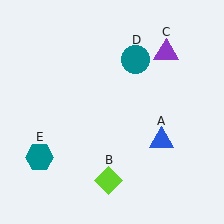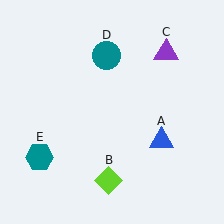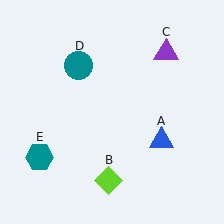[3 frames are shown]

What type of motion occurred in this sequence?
The teal circle (object D) rotated counterclockwise around the center of the scene.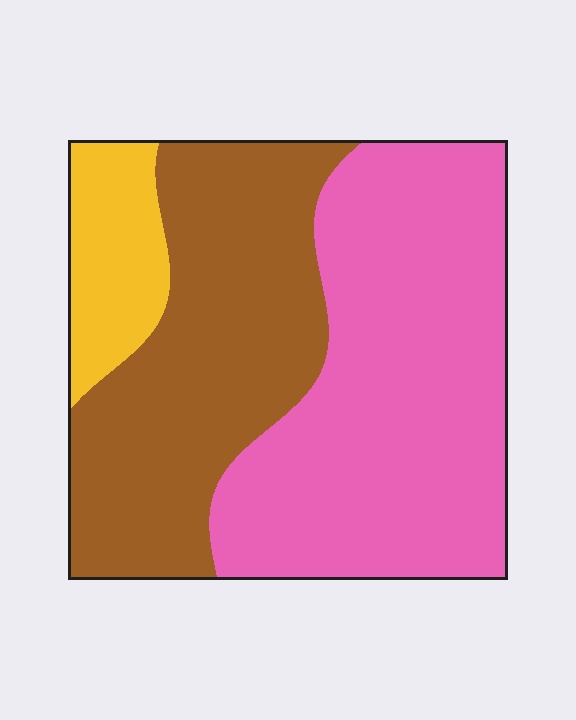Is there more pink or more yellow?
Pink.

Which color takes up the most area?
Pink, at roughly 50%.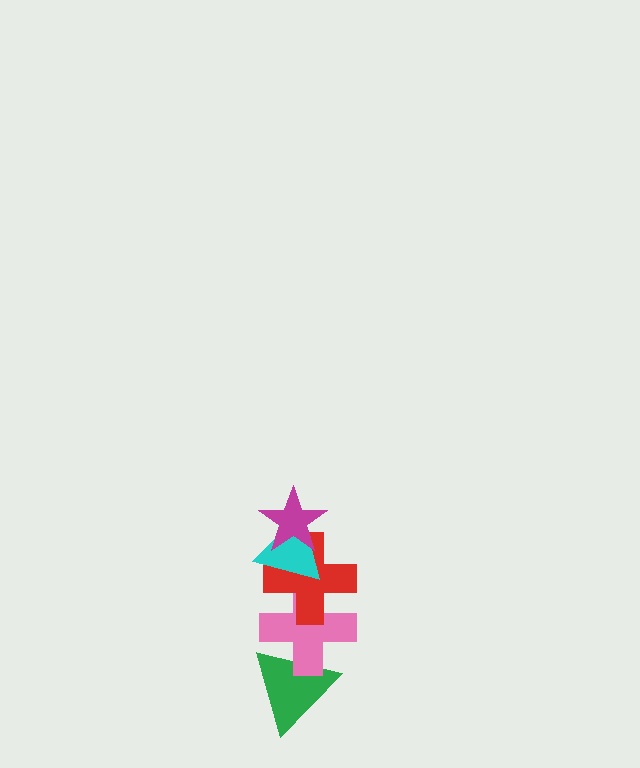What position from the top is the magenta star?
The magenta star is 1st from the top.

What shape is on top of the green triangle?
The pink cross is on top of the green triangle.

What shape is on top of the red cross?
The cyan triangle is on top of the red cross.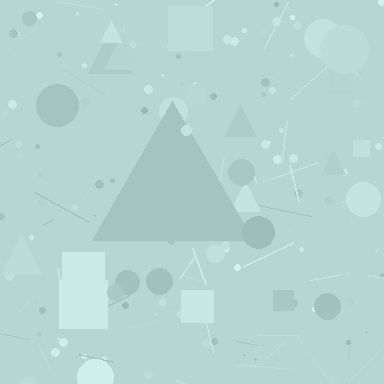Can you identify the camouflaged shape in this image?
The camouflaged shape is a triangle.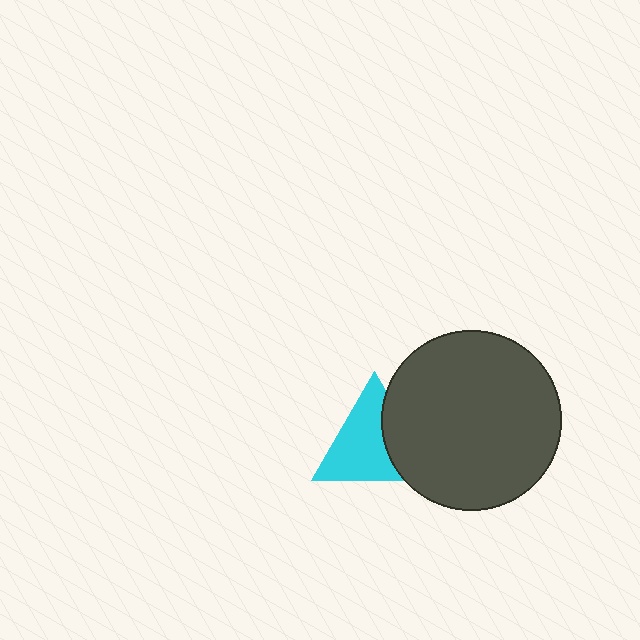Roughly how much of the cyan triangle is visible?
Most of it is visible (roughly 67%).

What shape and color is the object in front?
The object in front is a dark gray circle.